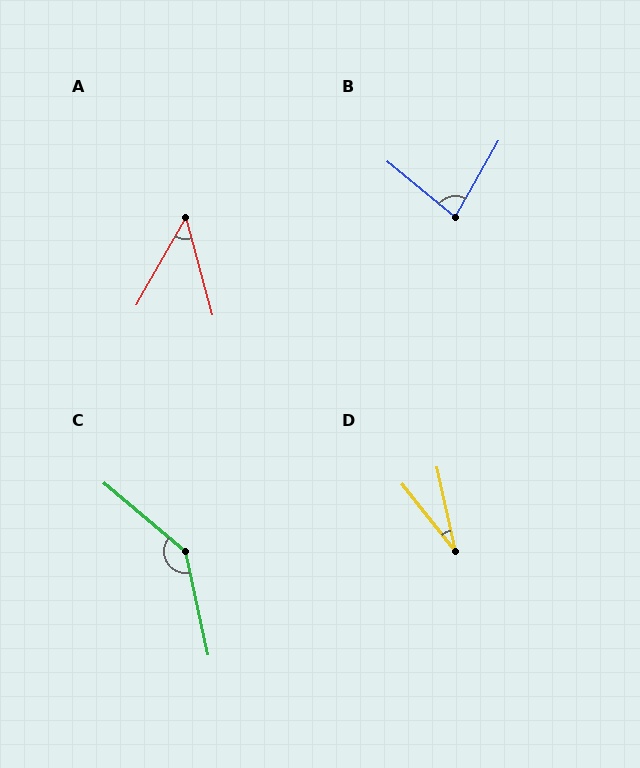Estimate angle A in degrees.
Approximately 45 degrees.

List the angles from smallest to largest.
D (26°), A (45°), B (80°), C (142°).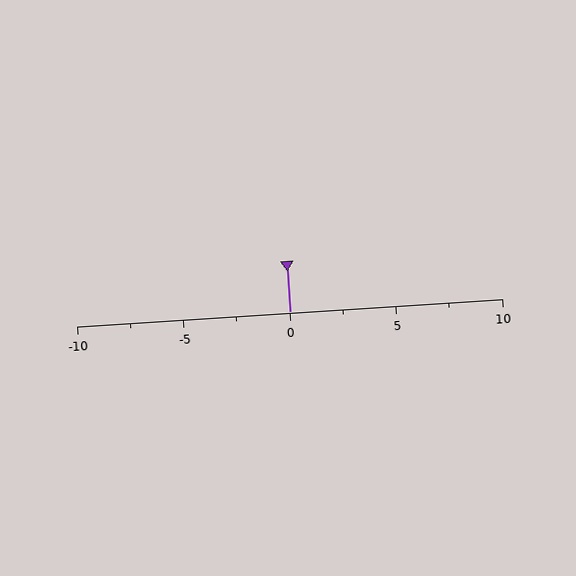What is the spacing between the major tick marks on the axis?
The major ticks are spaced 5 apart.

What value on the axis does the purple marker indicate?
The marker indicates approximately 0.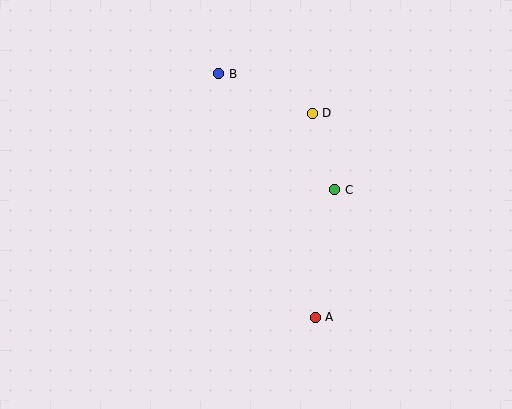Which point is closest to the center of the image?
Point C at (335, 190) is closest to the center.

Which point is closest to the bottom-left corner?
Point A is closest to the bottom-left corner.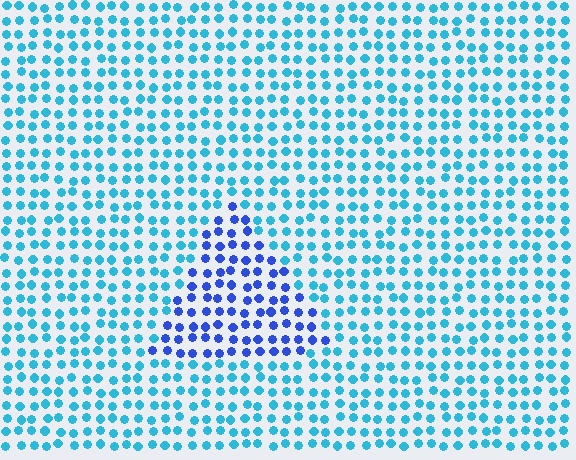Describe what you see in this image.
The image is filled with small cyan elements in a uniform arrangement. A triangle-shaped region is visible where the elements are tinted to a slightly different hue, forming a subtle color boundary.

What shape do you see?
I see a triangle.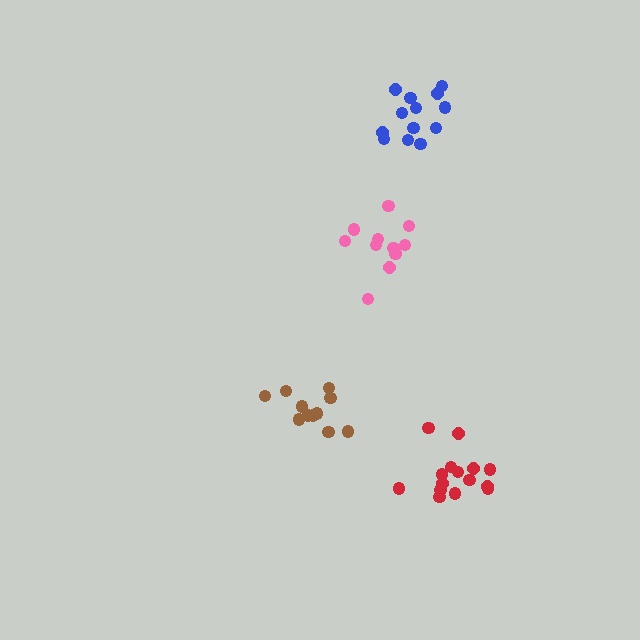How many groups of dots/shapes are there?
There are 4 groups.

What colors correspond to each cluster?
The clusters are colored: brown, pink, blue, red.